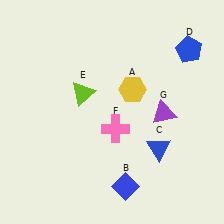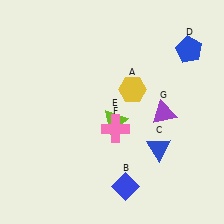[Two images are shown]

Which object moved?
The lime triangle (E) moved right.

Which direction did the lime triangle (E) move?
The lime triangle (E) moved right.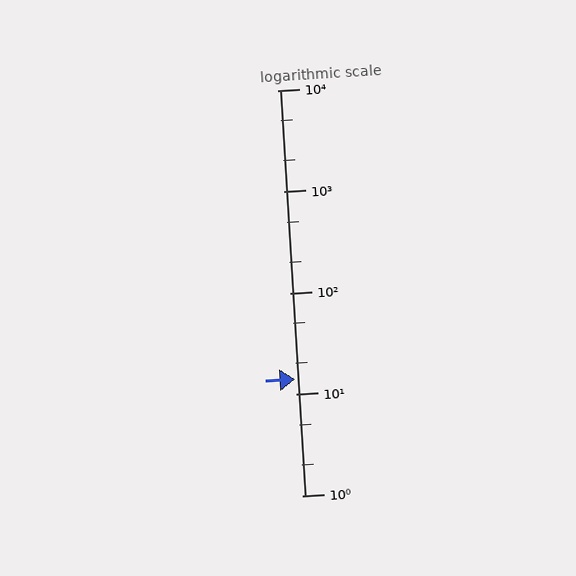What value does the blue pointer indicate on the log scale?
The pointer indicates approximately 14.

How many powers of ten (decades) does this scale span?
The scale spans 4 decades, from 1 to 10000.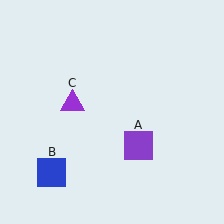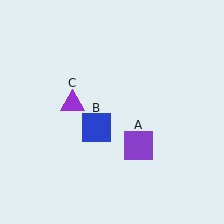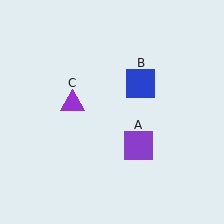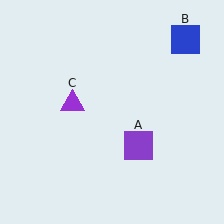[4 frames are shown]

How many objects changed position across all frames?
1 object changed position: blue square (object B).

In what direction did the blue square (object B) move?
The blue square (object B) moved up and to the right.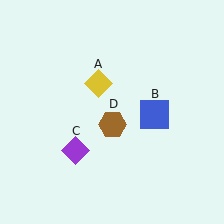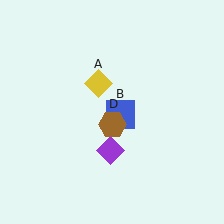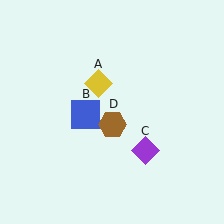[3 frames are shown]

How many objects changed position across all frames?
2 objects changed position: blue square (object B), purple diamond (object C).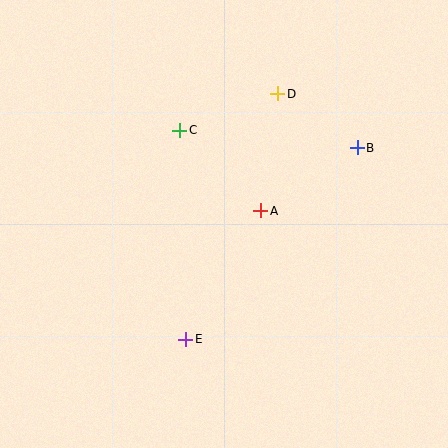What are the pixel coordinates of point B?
Point B is at (357, 148).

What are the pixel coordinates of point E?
Point E is at (186, 339).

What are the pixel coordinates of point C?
Point C is at (180, 130).